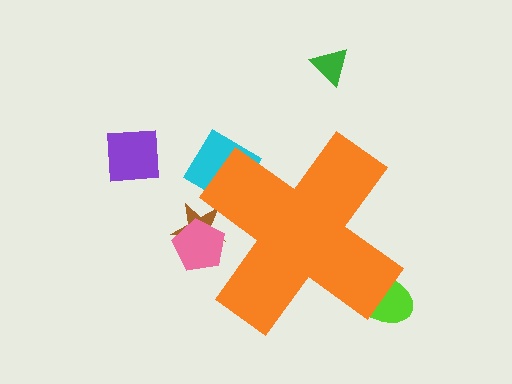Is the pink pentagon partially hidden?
Yes, the pink pentagon is partially hidden behind the orange cross.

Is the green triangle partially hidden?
No, the green triangle is fully visible.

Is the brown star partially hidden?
Yes, the brown star is partially hidden behind the orange cross.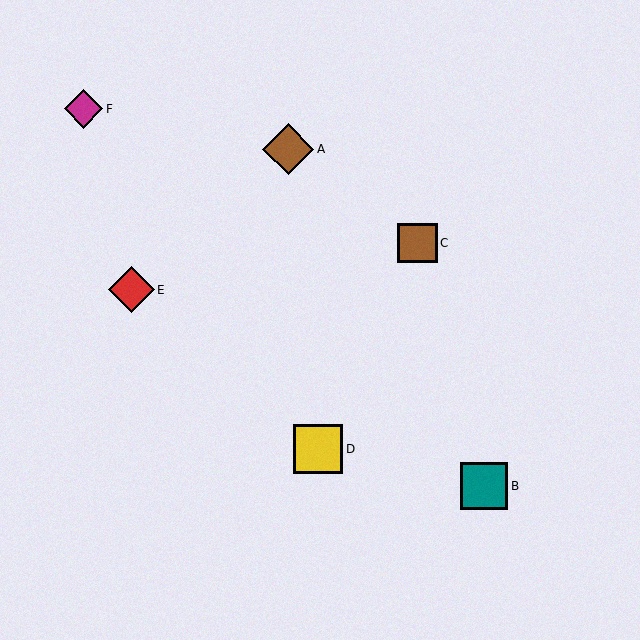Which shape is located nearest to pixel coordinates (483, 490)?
The teal square (labeled B) at (484, 486) is nearest to that location.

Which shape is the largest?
The brown diamond (labeled A) is the largest.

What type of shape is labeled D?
Shape D is a yellow square.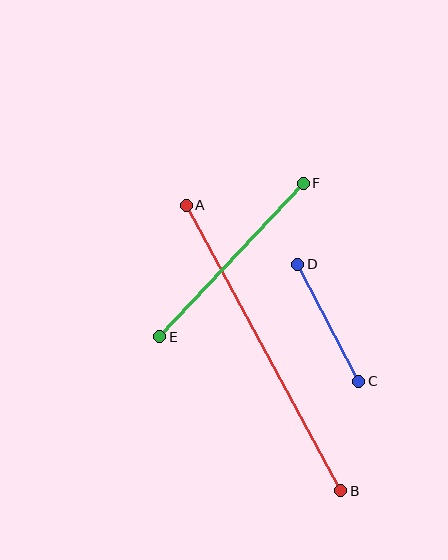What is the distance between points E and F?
The distance is approximately 210 pixels.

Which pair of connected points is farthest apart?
Points A and B are farthest apart.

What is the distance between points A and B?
The distance is approximately 325 pixels.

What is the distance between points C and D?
The distance is approximately 132 pixels.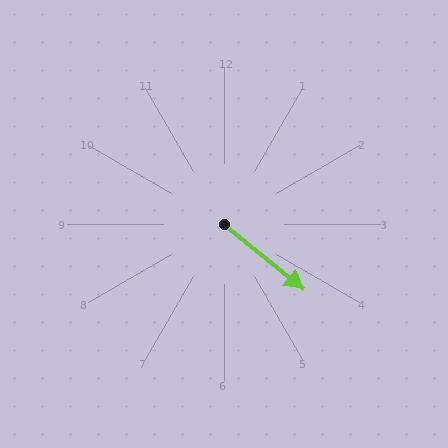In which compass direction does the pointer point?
Southeast.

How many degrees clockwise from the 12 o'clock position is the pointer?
Approximately 129 degrees.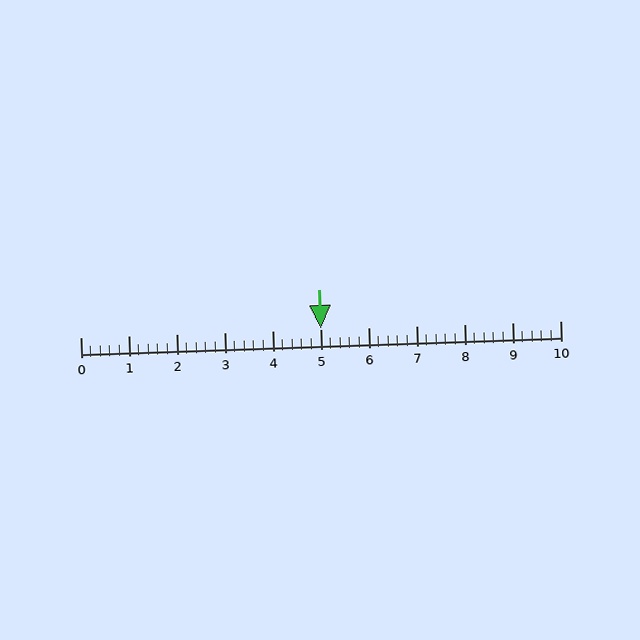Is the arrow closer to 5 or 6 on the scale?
The arrow is closer to 5.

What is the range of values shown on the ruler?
The ruler shows values from 0 to 10.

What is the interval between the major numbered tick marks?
The major tick marks are spaced 1 units apart.